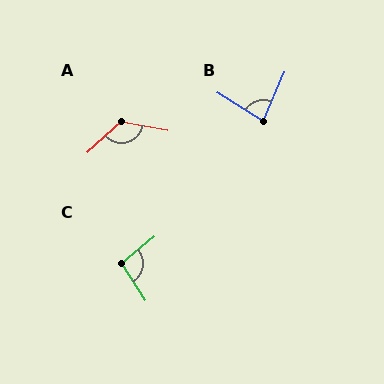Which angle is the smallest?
B, at approximately 81 degrees.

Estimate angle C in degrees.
Approximately 96 degrees.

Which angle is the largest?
A, at approximately 128 degrees.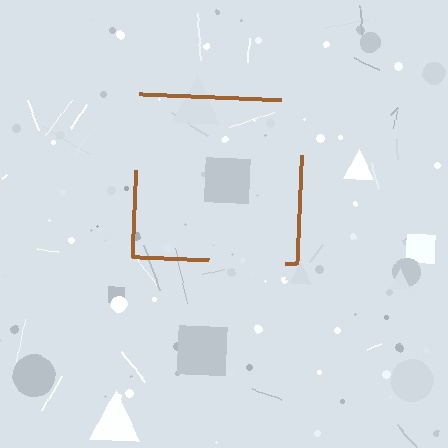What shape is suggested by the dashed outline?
The dashed outline suggests a square.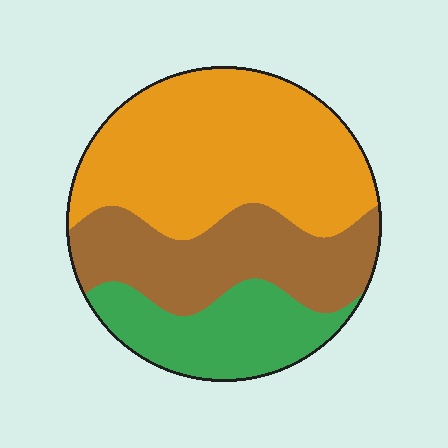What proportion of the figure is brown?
Brown takes up about one third (1/3) of the figure.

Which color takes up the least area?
Green, at roughly 20%.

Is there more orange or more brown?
Orange.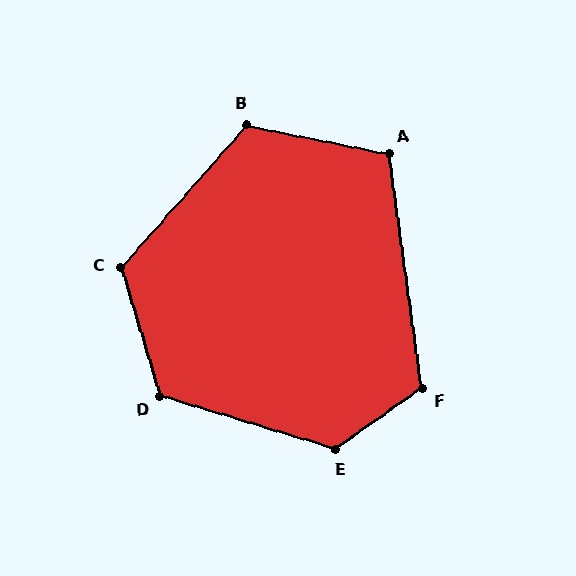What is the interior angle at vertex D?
Approximately 123 degrees (obtuse).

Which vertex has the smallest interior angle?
A, at approximately 110 degrees.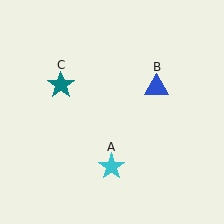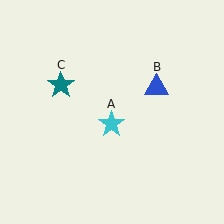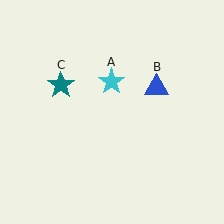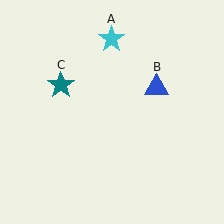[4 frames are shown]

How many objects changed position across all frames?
1 object changed position: cyan star (object A).